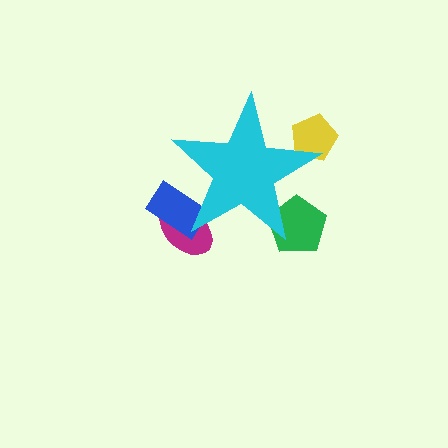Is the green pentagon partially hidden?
Yes, the green pentagon is partially hidden behind the cyan star.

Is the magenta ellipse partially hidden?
Yes, the magenta ellipse is partially hidden behind the cyan star.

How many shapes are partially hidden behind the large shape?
4 shapes are partially hidden.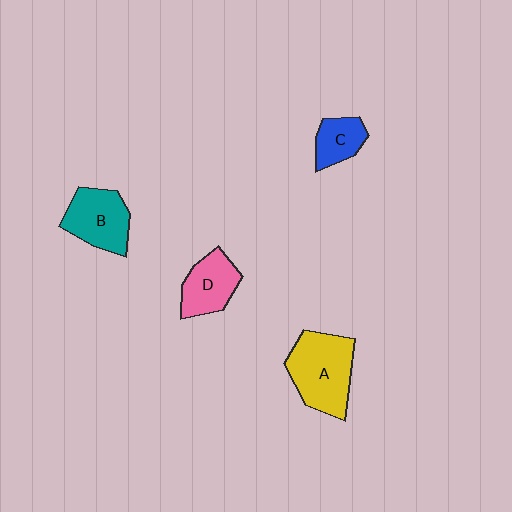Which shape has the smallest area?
Shape C (blue).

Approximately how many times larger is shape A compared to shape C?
Approximately 2.1 times.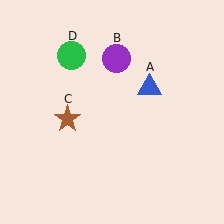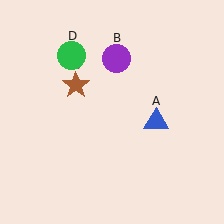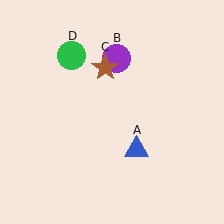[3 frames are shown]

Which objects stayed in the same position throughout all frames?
Purple circle (object B) and green circle (object D) remained stationary.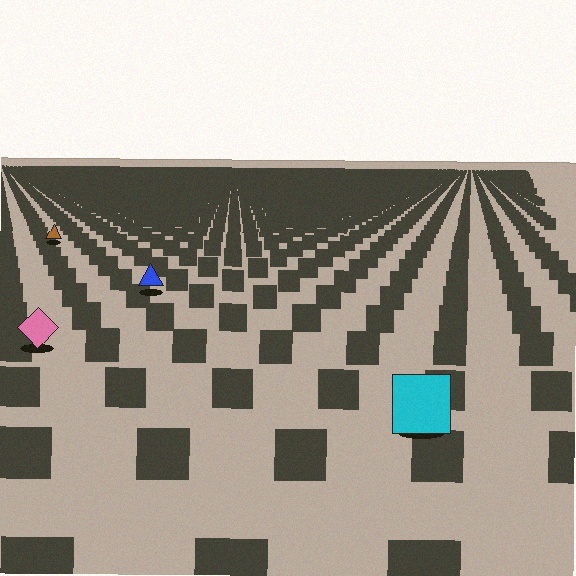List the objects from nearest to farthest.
From nearest to farthest: the cyan square, the pink diamond, the blue triangle, the brown triangle.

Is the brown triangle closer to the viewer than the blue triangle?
No. The blue triangle is closer — you can tell from the texture gradient: the ground texture is coarser near it.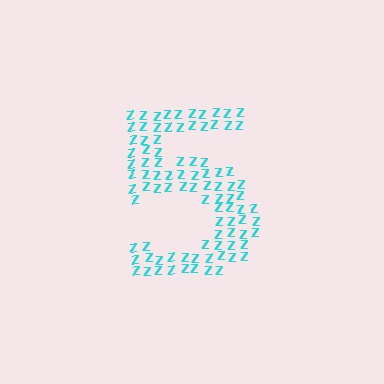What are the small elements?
The small elements are letter Z's.